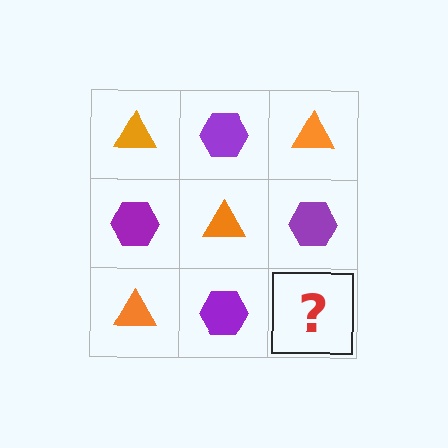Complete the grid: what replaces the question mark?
The question mark should be replaced with an orange triangle.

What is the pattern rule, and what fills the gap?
The rule is that it alternates orange triangle and purple hexagon in a checkerboard pattern. The gap should be filled with an orange triangle.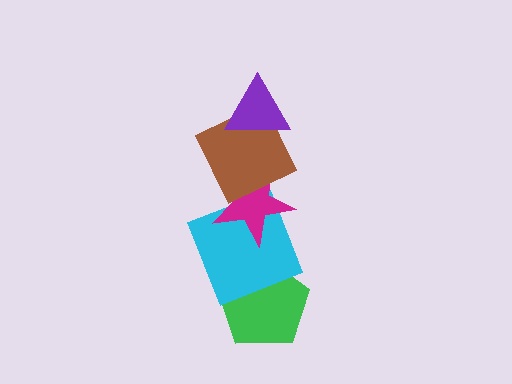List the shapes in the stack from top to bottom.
From top to bottom: the purple triangle, the brown square, the magenta star, the cyan square, the green pentagon.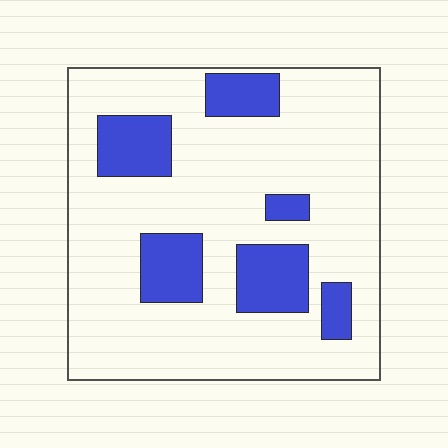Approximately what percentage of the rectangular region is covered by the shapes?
Approximately 20%.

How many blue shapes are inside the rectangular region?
6.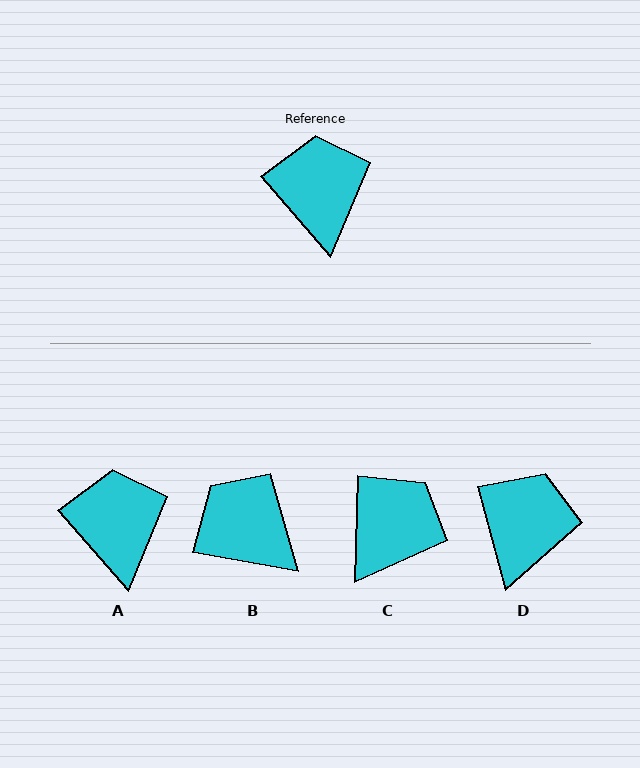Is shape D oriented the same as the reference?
No, it is off by about 26 degrees.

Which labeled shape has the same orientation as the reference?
A.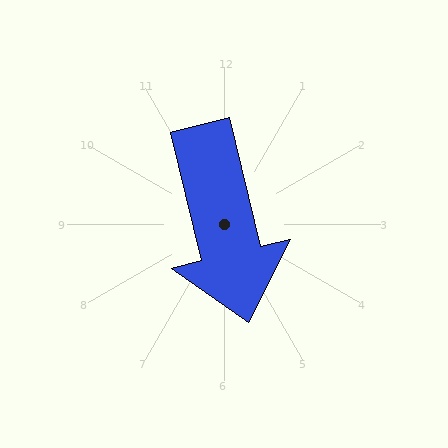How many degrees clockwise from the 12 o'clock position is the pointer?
Approximately 166 degrees.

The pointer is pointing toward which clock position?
Roughly 6 o'clock.